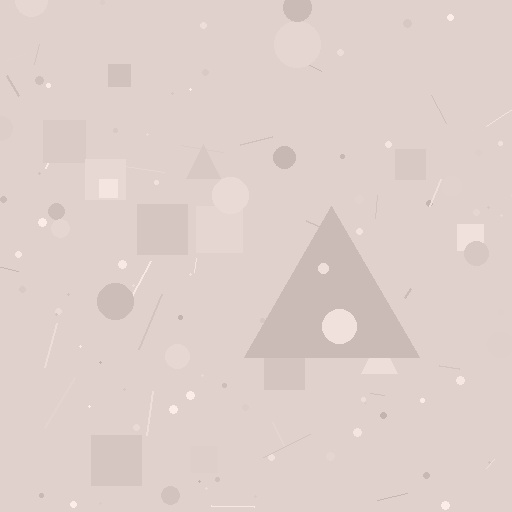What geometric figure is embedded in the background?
A triangle is embedded in the background.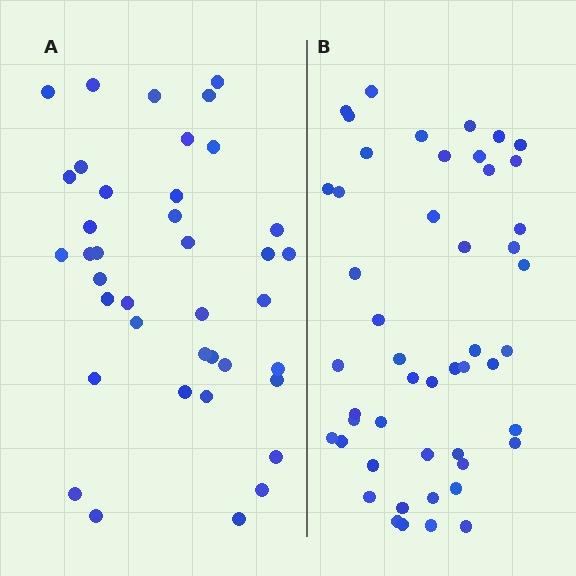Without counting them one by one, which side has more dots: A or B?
Region B (the right region) has more dots.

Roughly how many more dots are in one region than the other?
Region B has roughly 10 or so more dots than region A.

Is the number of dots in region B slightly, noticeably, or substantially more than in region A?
Region B has noticeably more, but not dramatically so. The ratio is roughly 1.3 to 1.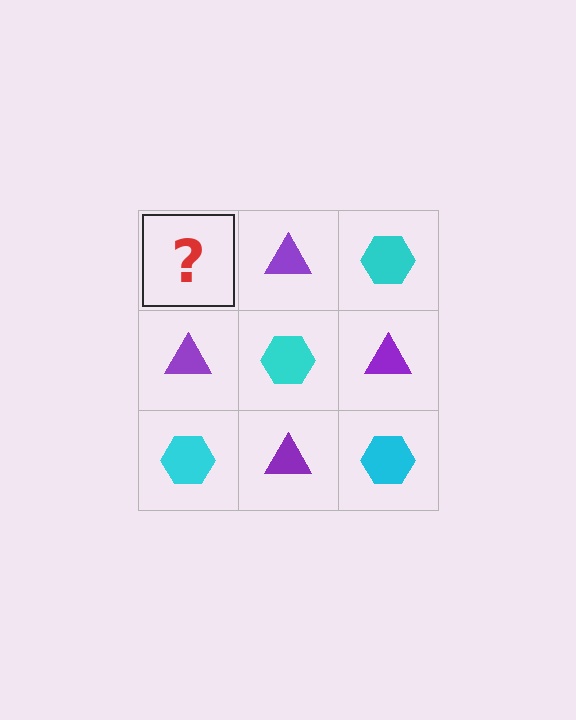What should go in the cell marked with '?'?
The missing cell should contain a cyan hexagon.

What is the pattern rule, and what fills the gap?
The rule is that it alternates cyan hexagon and purple triangle in a checkerboard pattern. The gap should be filled with a cyan hexagon.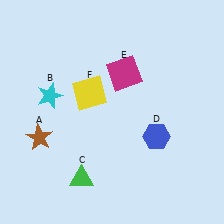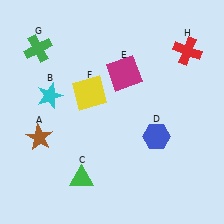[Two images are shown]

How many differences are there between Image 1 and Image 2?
There are 2 differences between the two images.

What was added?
A green cross (G), a red cross (H) were added in Image 2.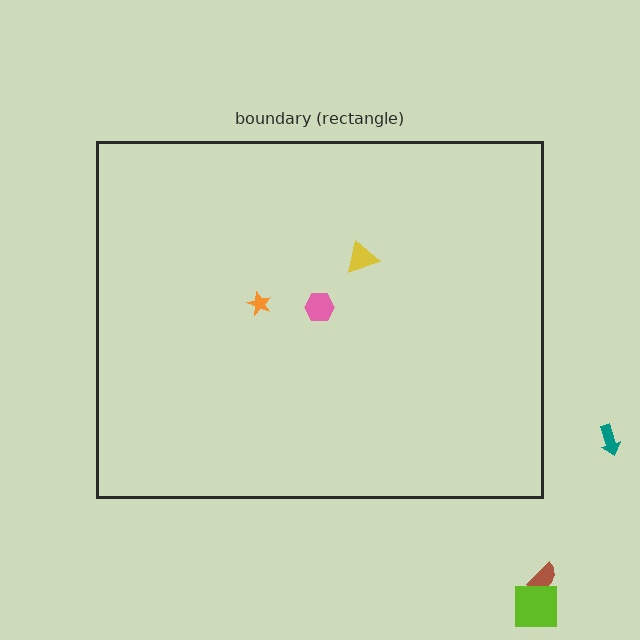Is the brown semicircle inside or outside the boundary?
Outside.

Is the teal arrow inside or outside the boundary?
Outside.